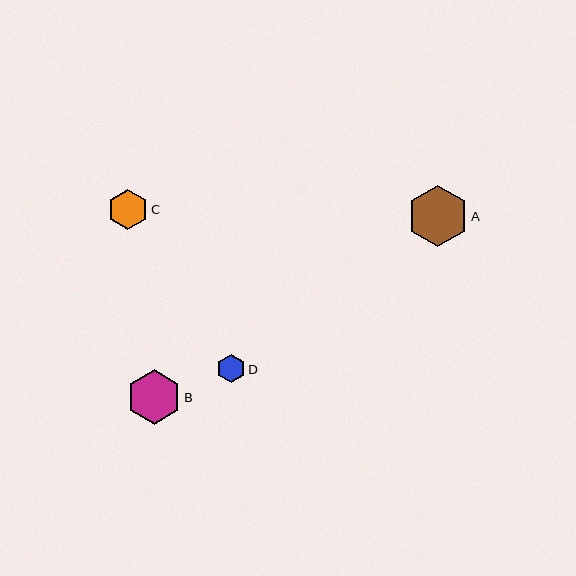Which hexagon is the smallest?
Hexagon D is the smallest with a size of approximately 28 pixels.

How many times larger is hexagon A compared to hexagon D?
Hexagon A is approximately 2.2 times the size of hexagon D.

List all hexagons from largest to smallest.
From largest to smallest: A, B, C, D.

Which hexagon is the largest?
Hexagon A is the largest with a size of approximately 61 pixels.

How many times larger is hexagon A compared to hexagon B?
Hexagon A is approximately 1.1 times the size of hexagon B.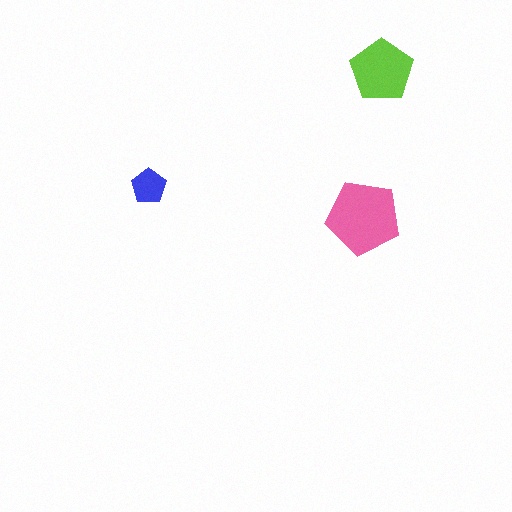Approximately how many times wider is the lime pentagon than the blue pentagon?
About 2 times wider.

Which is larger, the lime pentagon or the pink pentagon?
The pink one.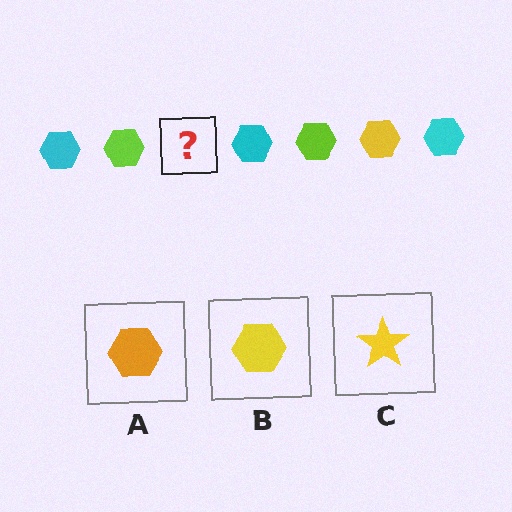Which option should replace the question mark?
Option B.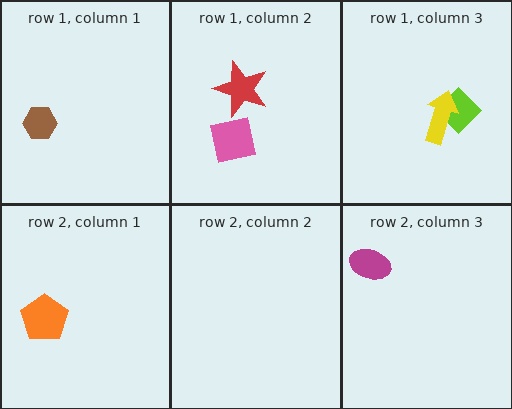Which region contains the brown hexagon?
The row 1, column 1 region.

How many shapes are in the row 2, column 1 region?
1.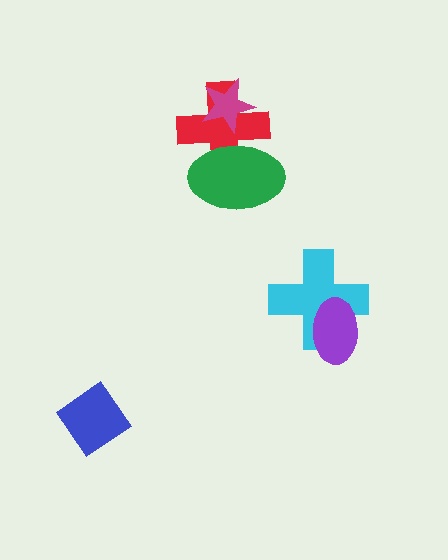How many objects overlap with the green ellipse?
1 object overlaps with the green ellipse.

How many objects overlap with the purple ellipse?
1 object overlaps with the purple ellipse.